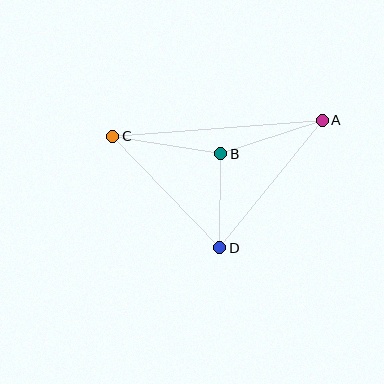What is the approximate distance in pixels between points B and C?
The distance between B and C is approximately 110 pixels.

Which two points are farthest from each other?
Points A and C are farthest from each other.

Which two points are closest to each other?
Points B and D are closest to each other.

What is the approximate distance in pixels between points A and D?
The distance between A and D is approximately 164 pixels.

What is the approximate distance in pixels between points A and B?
The distance between A and B is approximately 107 pixels.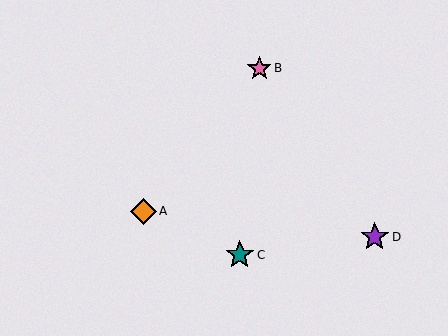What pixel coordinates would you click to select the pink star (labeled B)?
Click at (259, 68) to select the pink star B.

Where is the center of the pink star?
The center of the pink star is at (259, 68).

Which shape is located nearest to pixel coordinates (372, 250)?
The purple star (labeled D) at (375, 237) is nearest to that location.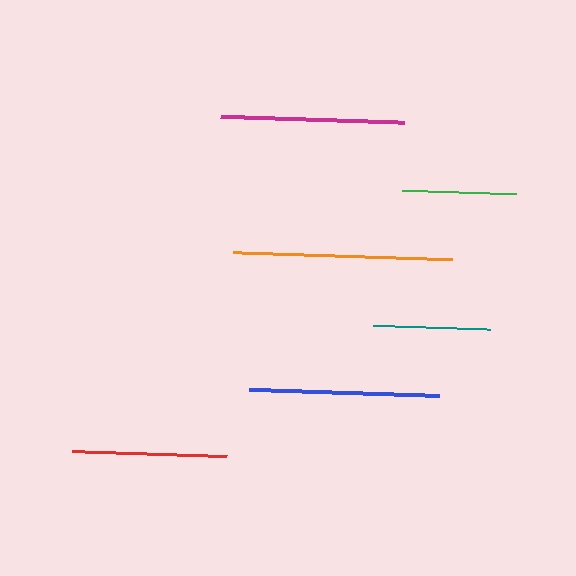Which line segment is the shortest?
The green line is the shortest at approximately 114 pixels.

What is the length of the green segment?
The green segment is approximately 114 pixels long.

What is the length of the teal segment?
The teal segment is approximately 117 pixels long.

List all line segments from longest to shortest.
From longest to shortest: orange, blue, magenta, red, teal, green.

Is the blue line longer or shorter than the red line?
The blue line is longer than the red line.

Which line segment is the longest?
The orange line is the longest at approximately 219 pixels.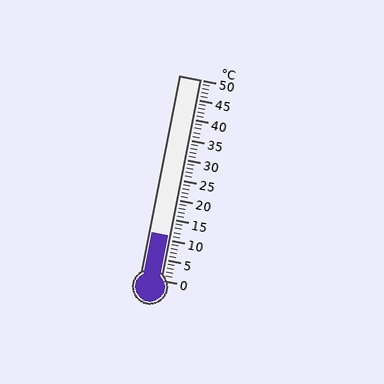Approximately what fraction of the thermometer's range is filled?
The thermometer is filled to approximately 20% of its range.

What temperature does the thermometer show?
The thermometer shows approximately 11°C.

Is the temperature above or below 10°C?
The temperature is above 10°C.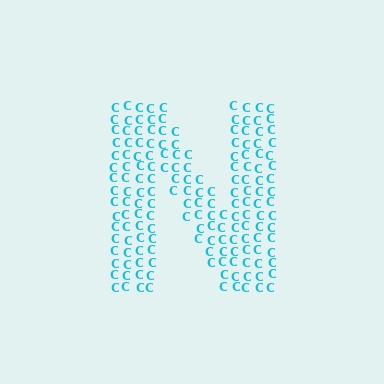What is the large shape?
The large shape is the letter N.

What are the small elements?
The small elements are letter C's.